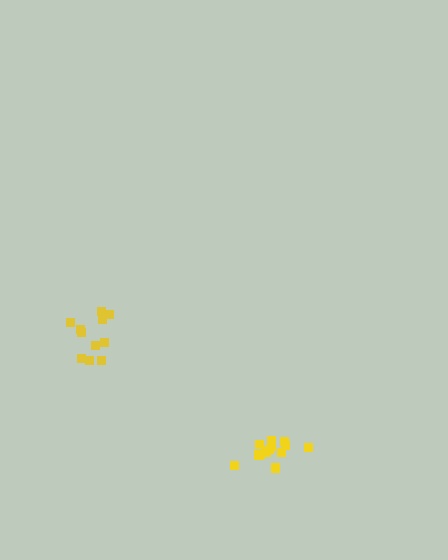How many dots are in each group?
Group 1: 14 dots, Group 2: 11 dots (25 total).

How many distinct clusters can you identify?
There are 2 distinct clusters.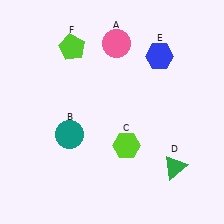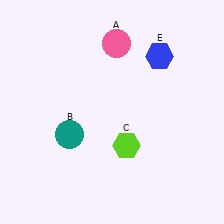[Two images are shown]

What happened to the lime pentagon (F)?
The lime pentagon (F) was removed in Image 2. It was in the top-left area of Image 1.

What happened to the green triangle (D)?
The green triangle (D) was removed in Image 2. It was in the bottom-right area of Image 1.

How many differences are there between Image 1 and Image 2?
There are 2 differences between the two images.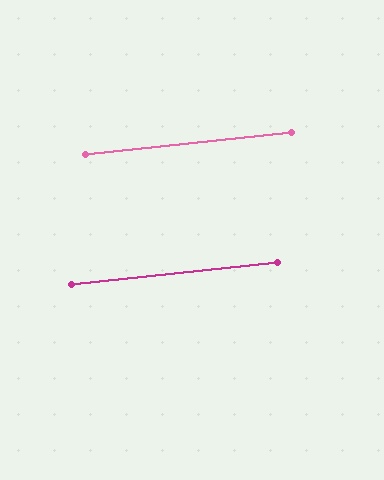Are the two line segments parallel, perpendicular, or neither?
Parallel — their directions differ by only 0.1°.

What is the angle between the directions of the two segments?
Approximately 0 degrees.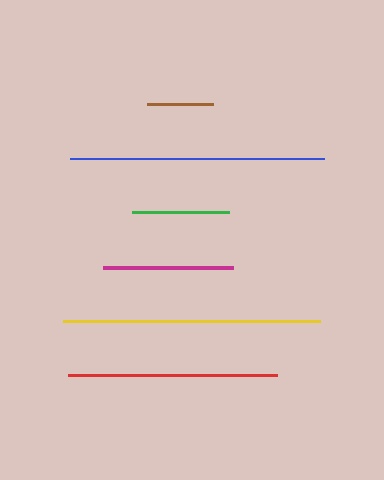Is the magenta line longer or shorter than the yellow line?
The yellow line is longer than the magenta line.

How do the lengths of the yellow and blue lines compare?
The yellow and blue lines are approximately the same length.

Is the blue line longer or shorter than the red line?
The blue line is longer than the red line.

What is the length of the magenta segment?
The magenta segment is approximately 130 pixels long.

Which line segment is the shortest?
The brown line is the shortest at approximately 66 pixels.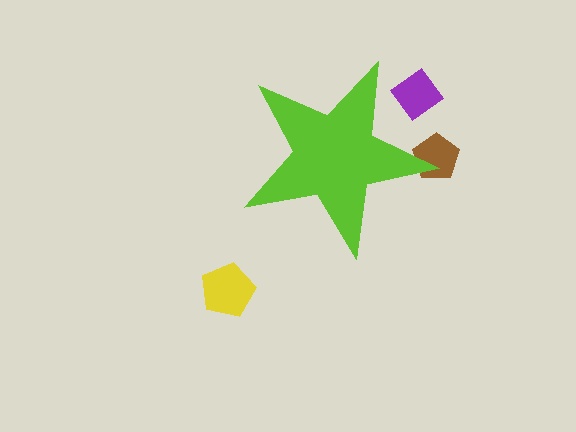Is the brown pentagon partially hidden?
Yes, the brown pentagon is partially hidden behind the lime star.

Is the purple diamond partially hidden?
Yes, the purple diamond is partially hidden behind the lime star.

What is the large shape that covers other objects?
A lime star.